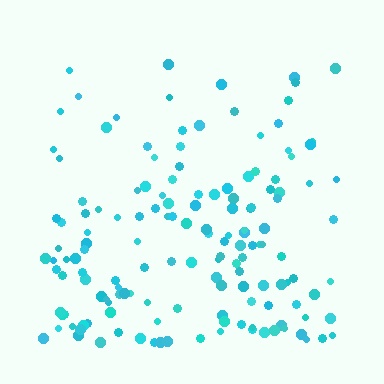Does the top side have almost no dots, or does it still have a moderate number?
Still a moderate number, just noticeably fewer than the bottom.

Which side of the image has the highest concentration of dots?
The bottom.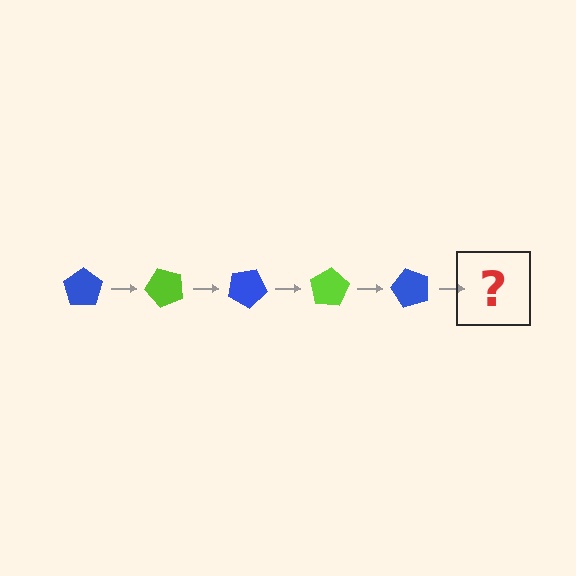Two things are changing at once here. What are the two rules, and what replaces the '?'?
The two rules are that it rotates 50 degrees each step and the color cycles through blue and lime. The '?' should be a lime pentagon, rotated 250 degrees from the start.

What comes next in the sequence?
The next element should be a lime pentagon, rotated 250 degrees from the start.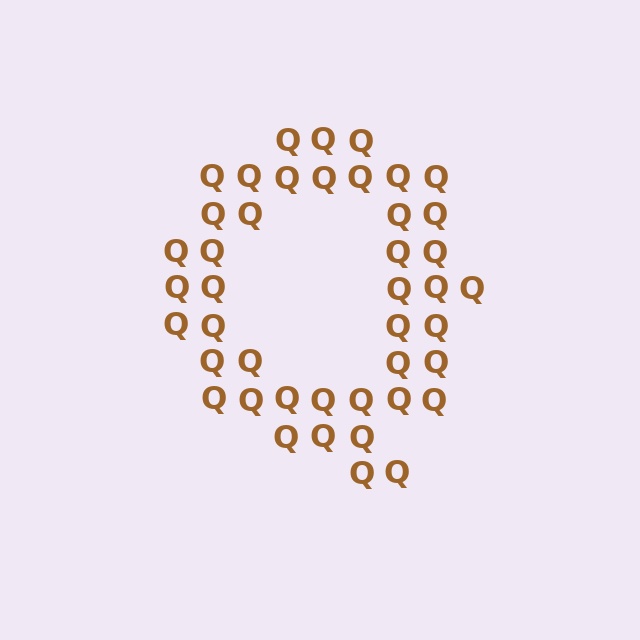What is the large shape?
The large shape is the letter Q.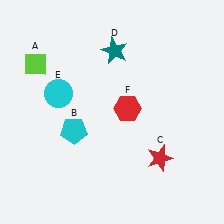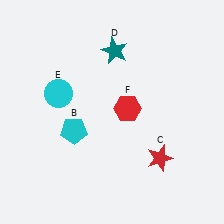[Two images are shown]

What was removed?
The lime diamond (A) was removed in Image 2.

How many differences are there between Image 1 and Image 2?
There is 1 difference between the two images.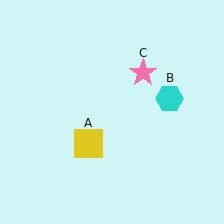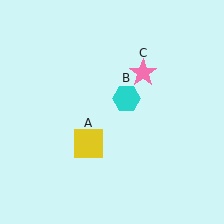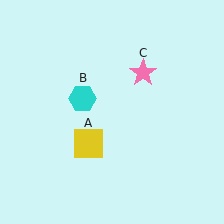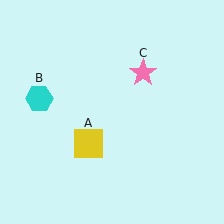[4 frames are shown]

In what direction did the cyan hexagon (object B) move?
The cyan hexagon (object B) moved left.